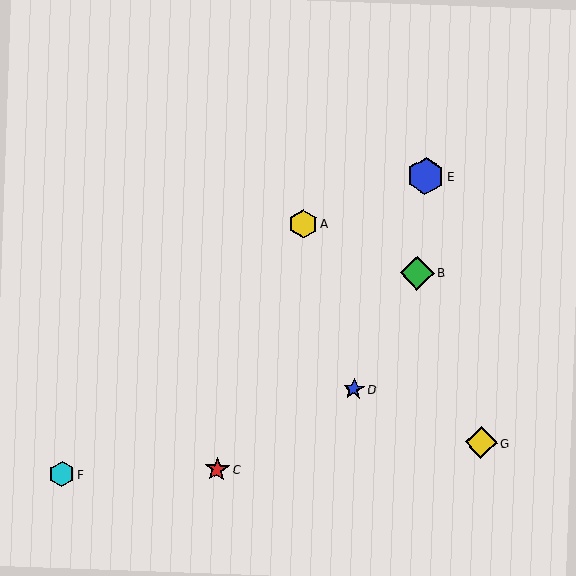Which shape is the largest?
The blue hexagon (labeled E) is the largest.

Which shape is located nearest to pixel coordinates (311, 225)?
The yellow hexagon (labeled A) at (303, 224) is nearest to that location.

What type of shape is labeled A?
Shape A is a yellow hexagon.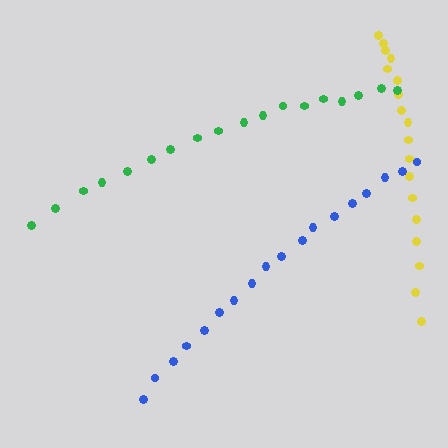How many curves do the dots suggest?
There are 3 distinct paths.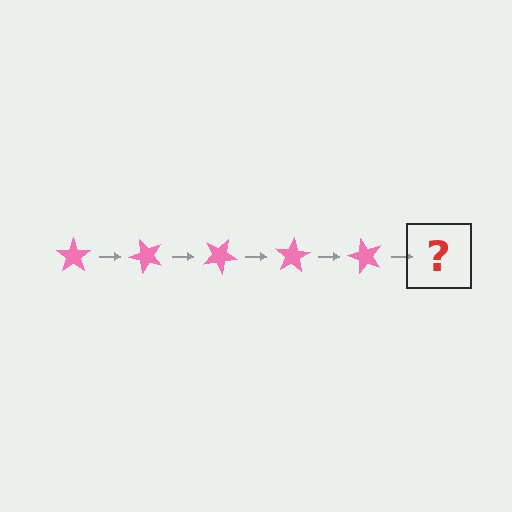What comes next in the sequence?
The next element should be a pink star rotated 250 degrees.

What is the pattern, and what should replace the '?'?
The pattern is that the star rotates 50 degrees each step. The '?' should be a pink star rotated 250 degrees.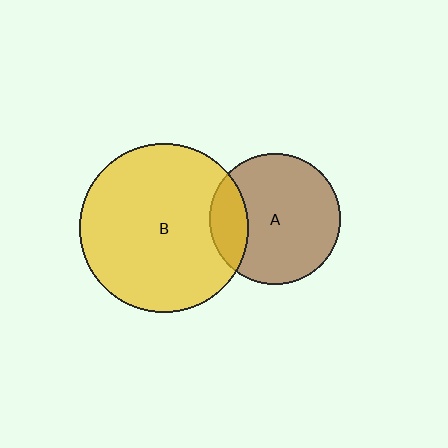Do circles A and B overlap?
Yes.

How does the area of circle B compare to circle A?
Approximately 1.7 times.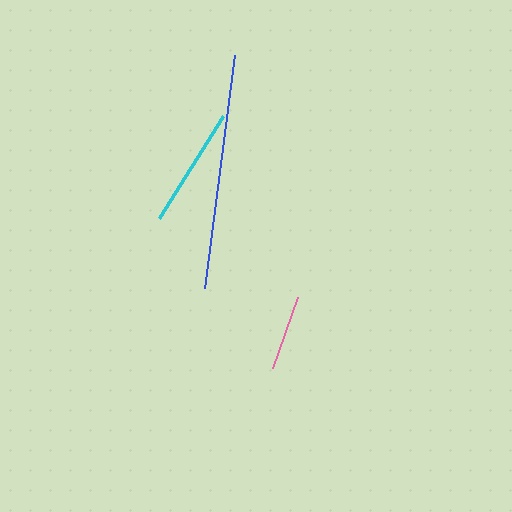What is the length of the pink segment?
The pink segment is approximately 76 pixels long.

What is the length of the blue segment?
The blue segment is approximately 235 pixels long.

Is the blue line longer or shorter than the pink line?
The blue line is longer than the pink line.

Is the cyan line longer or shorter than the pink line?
The cyan line is longer than the pink line.